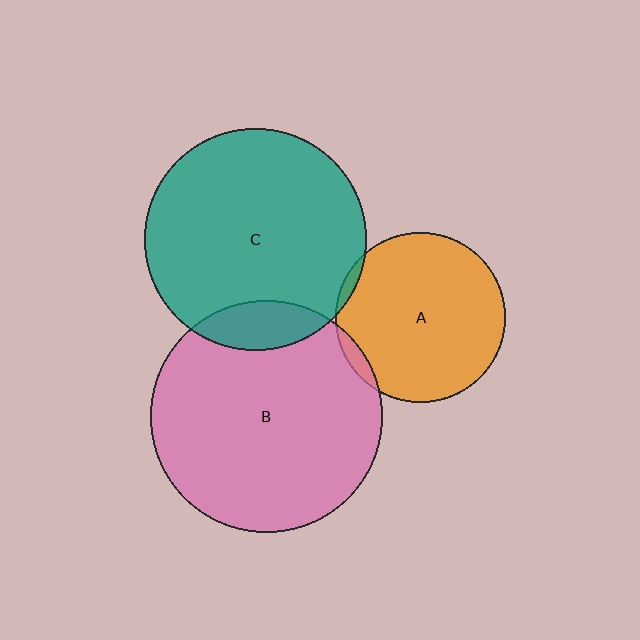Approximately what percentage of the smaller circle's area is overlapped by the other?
Approximately 10%.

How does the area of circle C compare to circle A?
Approximately 1.7 times.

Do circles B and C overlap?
Yes.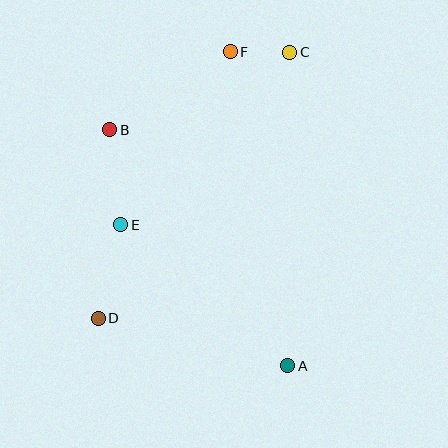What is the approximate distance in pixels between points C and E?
The distance between C and E is approximately 242 pixels.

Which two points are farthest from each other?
Points C and D are farthest from each other.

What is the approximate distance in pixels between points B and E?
The distance between B and E is approximately 96 pixels.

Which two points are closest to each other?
Points C and F are closest to each other.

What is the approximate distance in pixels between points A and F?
The distance between A and F is approximately 319 pixels.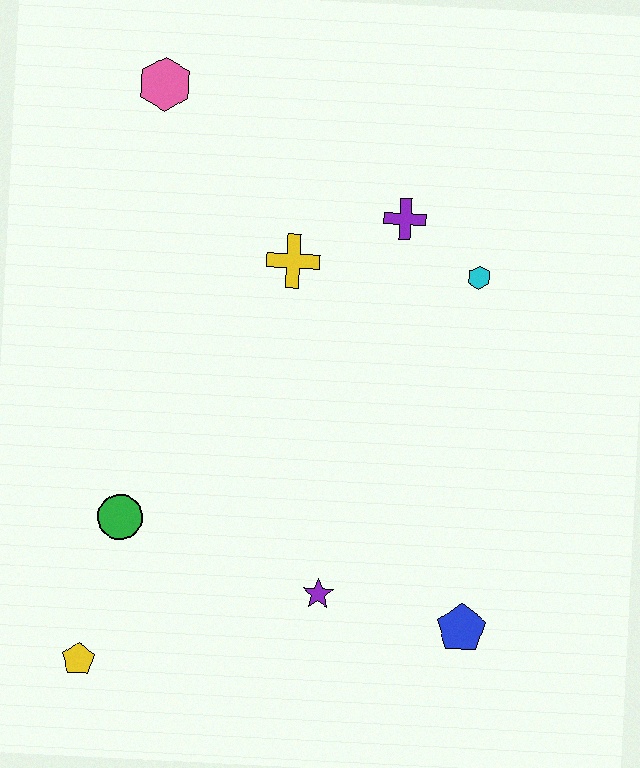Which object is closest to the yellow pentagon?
The green circle is closest to the yellow pentagon.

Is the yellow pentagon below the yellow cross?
Yes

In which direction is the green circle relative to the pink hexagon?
The green circle is below the pink hexagon.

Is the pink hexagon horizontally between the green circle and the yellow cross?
Yes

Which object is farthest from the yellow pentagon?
The pink hexagon is farthest from the yellow pentagon.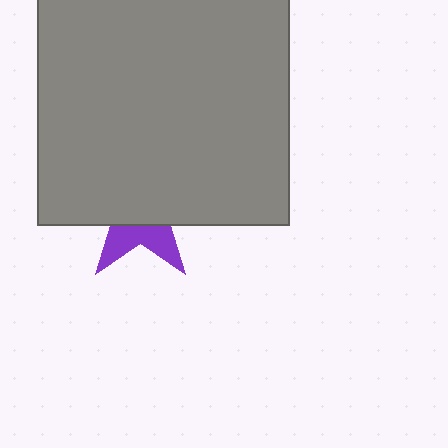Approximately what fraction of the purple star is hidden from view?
Roughly 66% of the purple star is hidden behind the gray square.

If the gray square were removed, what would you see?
You would see the complete purple star.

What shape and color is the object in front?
The object in front is a gray square.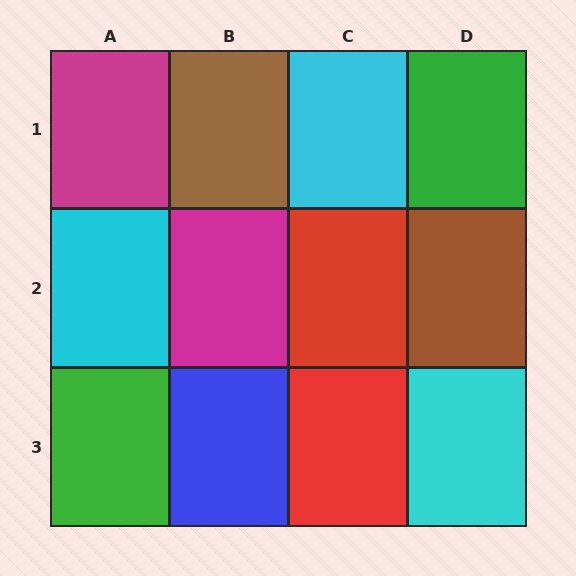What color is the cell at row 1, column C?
Cyan.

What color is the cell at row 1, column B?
Brown.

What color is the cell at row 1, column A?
Magenta.